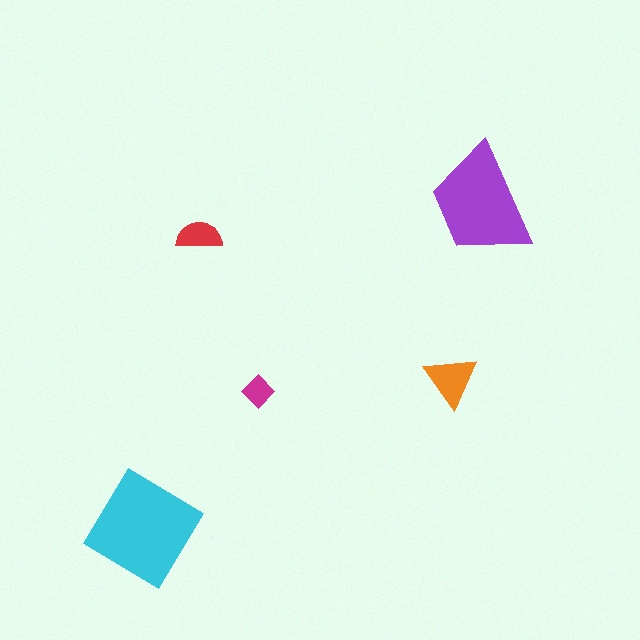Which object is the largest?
The cyan diamond.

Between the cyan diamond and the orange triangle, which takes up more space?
The cyan diamond.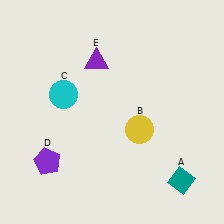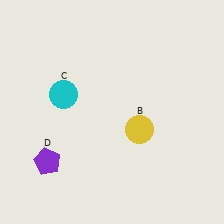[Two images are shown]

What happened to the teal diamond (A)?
The teal diamond (A) was removed in Image 2. It was in the bottom-right area of Image 1.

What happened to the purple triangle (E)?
The purple triangle (E) was removed in Image 2. It was in the top-left area of Image 1.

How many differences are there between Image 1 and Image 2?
There are 2 differences between the two images.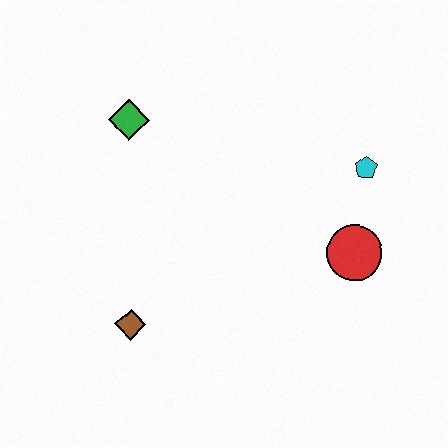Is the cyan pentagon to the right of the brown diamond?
Yes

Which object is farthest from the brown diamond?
The cyan pentagon is farthest from the brown diamond.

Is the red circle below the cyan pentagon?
Yes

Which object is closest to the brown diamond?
The green diamond is closest to the brown diamond.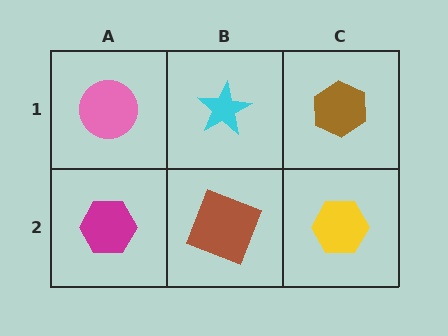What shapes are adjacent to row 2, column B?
A cyan star (row 1, column B), a magenta hexagon (row 2, column A), a yellow hexagon (row 2, column C).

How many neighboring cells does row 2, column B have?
3.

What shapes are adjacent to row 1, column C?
A yellow hexagon (row 2, column C), a cyan star (row 1, column B).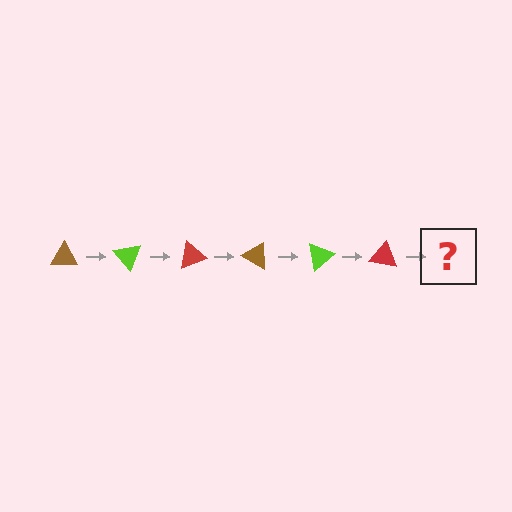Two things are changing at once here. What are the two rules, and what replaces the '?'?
The two rules are that it rotates 50 degrees each step and the color cycles through brown, lime, and red. The '?' should be a brown triangle, rotated 300 degrees from the start.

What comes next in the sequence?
The next element should be a brown triangle, rotated 300 degrees from the start.